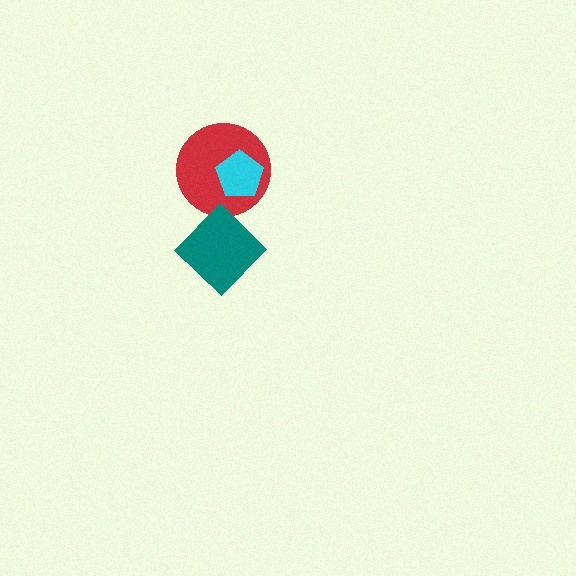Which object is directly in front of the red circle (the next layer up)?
The cyan pentagon is directly in front of the red circle.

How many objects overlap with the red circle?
2 objects overlap with the red circle.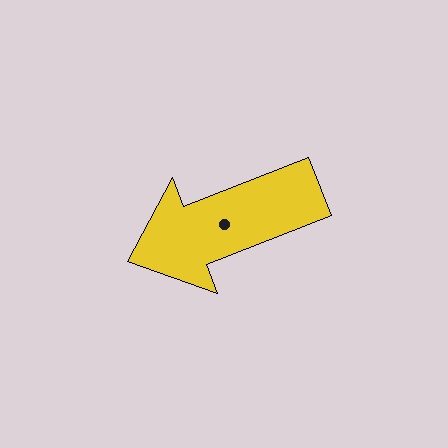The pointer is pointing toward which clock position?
Roughly 8 o'clock.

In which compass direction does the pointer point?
West.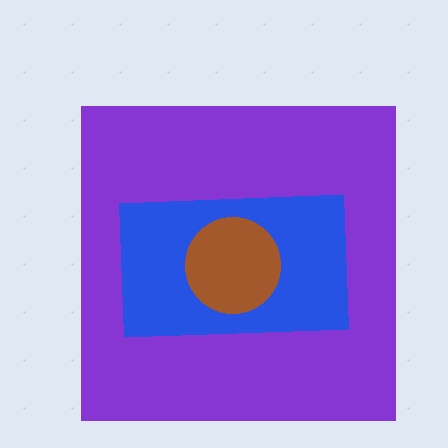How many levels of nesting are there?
3.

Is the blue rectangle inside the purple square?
Yes.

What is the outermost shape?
The purple square.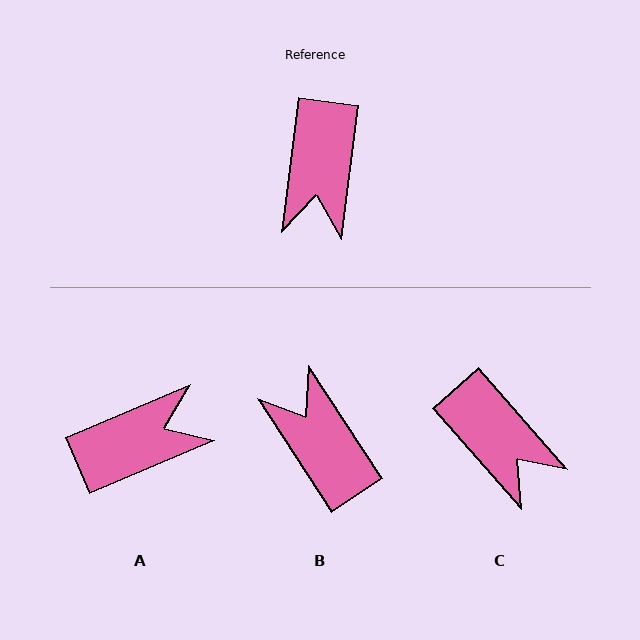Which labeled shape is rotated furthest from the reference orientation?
B, about 139 degrees away.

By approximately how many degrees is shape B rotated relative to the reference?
Approximately 139 degrees clockwise.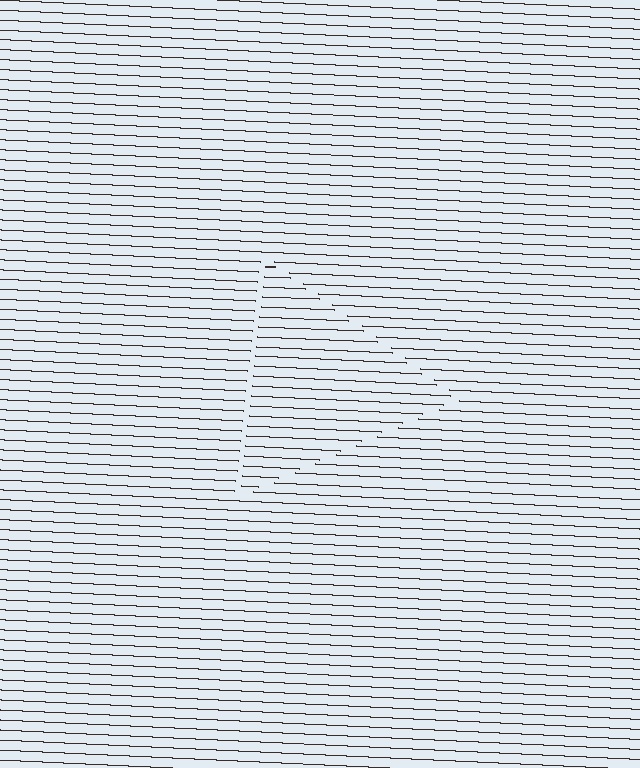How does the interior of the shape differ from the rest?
The interior of the shape contains the same grating, shifted by half a period — the contour is defined by the phase discontinuity where line-ends from the inner and outer gratings abut.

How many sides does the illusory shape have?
3 sides — the line-ends trace a triangle.